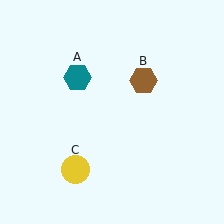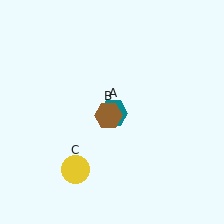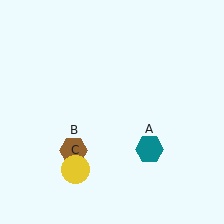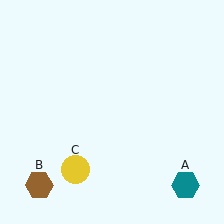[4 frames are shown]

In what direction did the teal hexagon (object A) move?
The teal hexagon (object A) moved down and to the right.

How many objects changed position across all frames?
2 objects changed position: teal hexagon (object A), brown hexagon (object B).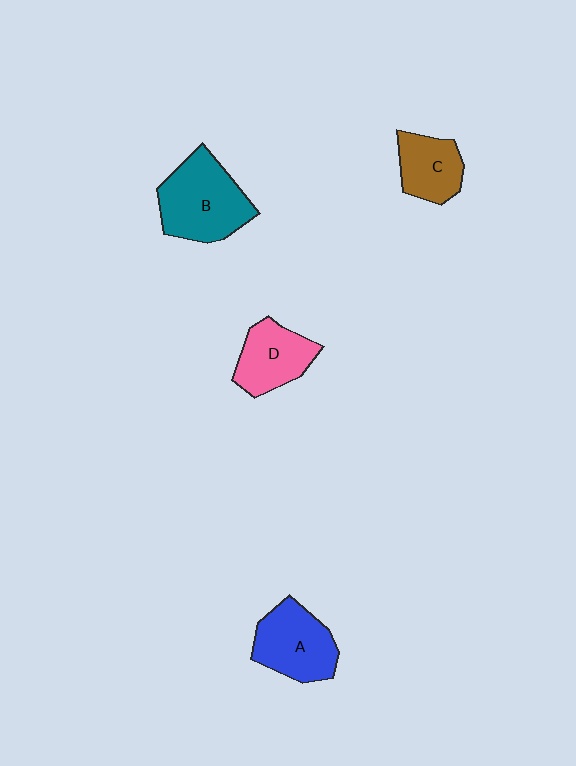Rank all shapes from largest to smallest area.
From largest to smallest: B (teal), A (blue), D (pink), C (brown).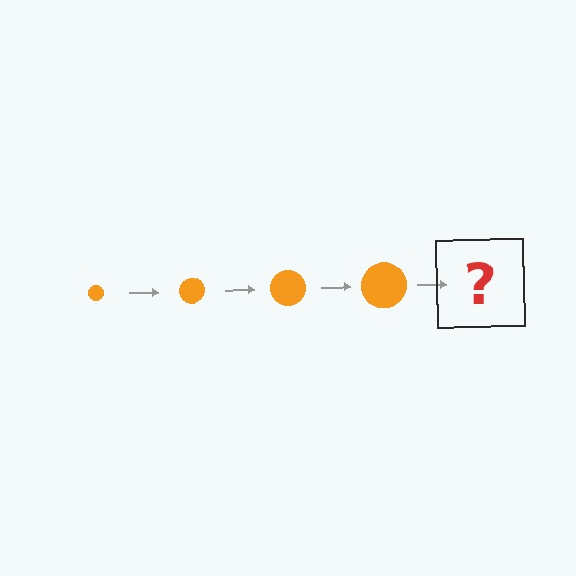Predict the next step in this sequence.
The next step is an orange circle, larger than the previous one.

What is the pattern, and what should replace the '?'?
The pattern is that the circle gets progressively larger each step. The '?' should be an orange circle, larger than the previous one.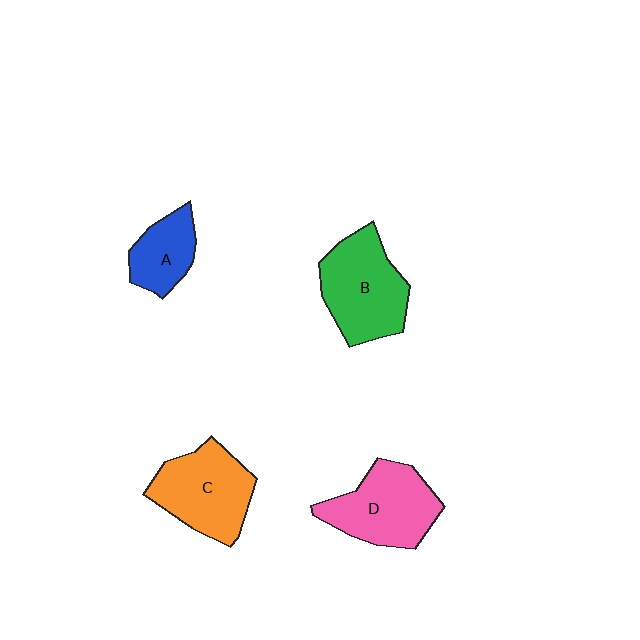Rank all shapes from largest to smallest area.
From largest to smallest: B (green), C (orange), D (pink), A (blue).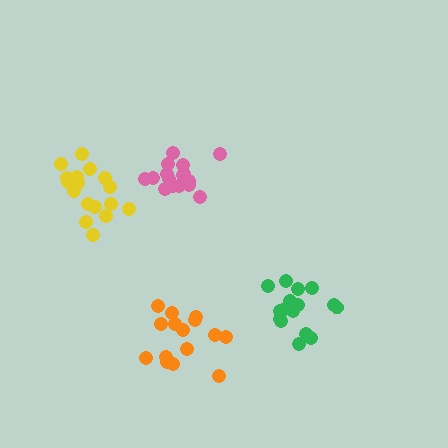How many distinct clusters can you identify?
There are 4 distinct clusters.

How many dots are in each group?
Group 1: 17 dots, Group 2: 16 dots, Group 3: 18 dots, Group 4: 15 dots (66 total).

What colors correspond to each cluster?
The clusters are colored: pink, green, yellow, orange.